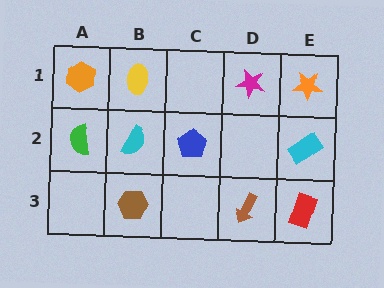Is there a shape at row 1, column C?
No, that cell is empty.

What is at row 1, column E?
An orange star.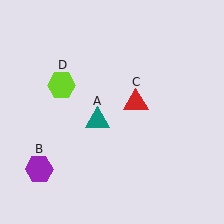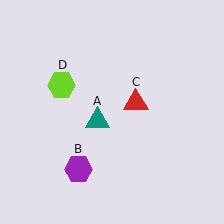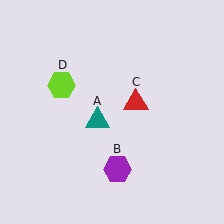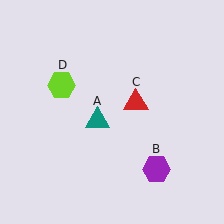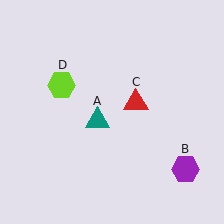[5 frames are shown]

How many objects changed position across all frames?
1 object changed position: purple hexagon (object B).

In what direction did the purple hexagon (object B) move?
The purple hexagon (object B) moved right.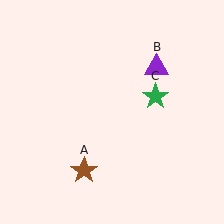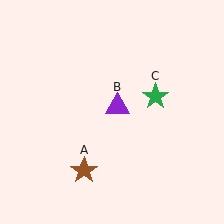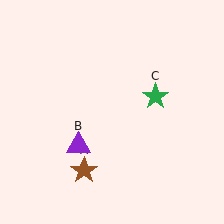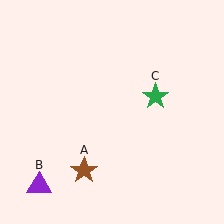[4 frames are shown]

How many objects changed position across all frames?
1 object changed position: purple triangle (object B).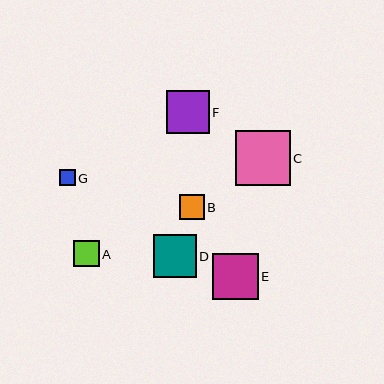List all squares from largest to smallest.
From largest to smallest: C, E, D, F, A, B, G.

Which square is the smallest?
Square G is the smallest with a size of approximately 15 pixels.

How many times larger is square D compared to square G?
Square D is approximately 2.8 times the size of square G.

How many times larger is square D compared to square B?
Square D is approximately 1.7 times the size of square B.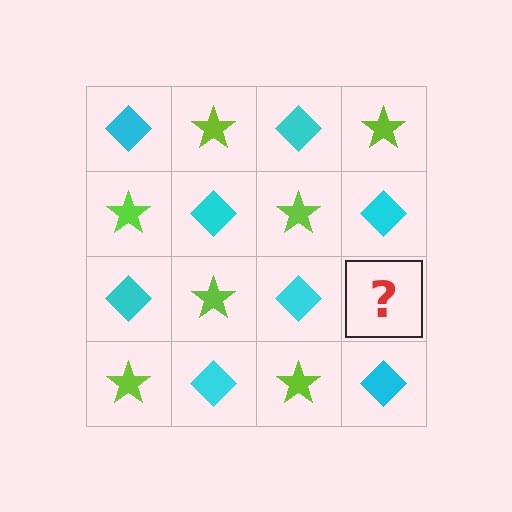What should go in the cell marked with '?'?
The missing cell should contain a lime star.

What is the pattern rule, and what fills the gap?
The rule is that it alternates cyan diamond and lime star in a checkerboard pattern. The gap should be filled with a lime star.